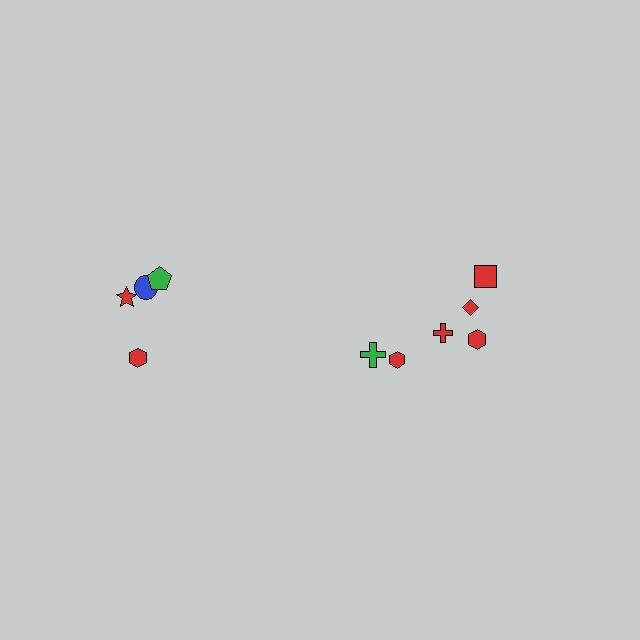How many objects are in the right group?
There are 6 objects.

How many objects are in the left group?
There are 4 objects.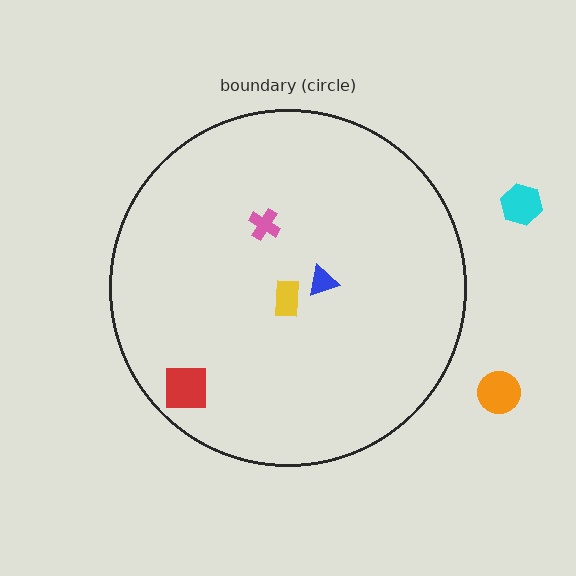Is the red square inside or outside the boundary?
Inside.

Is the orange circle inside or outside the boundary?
Outside.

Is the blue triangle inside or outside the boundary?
Inside.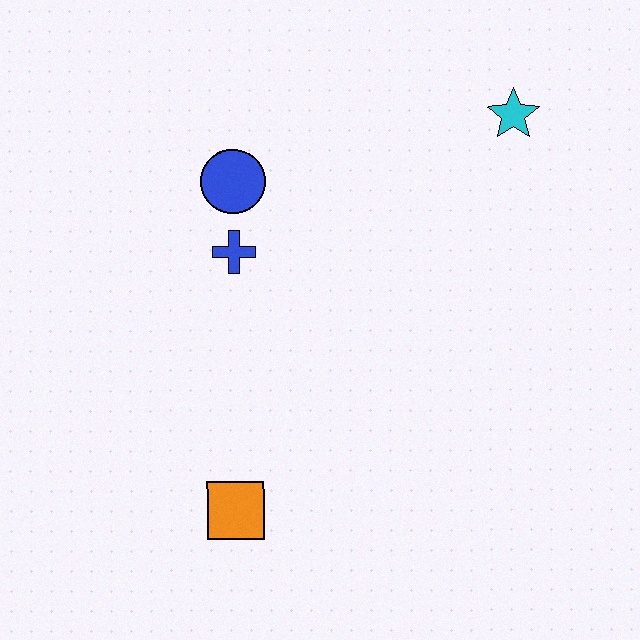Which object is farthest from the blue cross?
The cyan star is farthest from the blue cross.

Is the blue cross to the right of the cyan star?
No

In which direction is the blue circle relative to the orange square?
The blue circle is above the orange square.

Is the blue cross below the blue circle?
Yes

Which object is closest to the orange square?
The blue cross is closest to the orange square.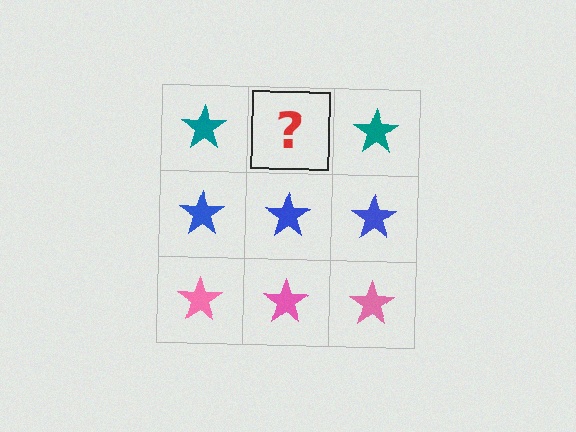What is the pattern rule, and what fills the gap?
The rule is that each row has a consistent color. The gap should be filled with a teal star.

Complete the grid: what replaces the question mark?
The question mark should be replaced with a teal star.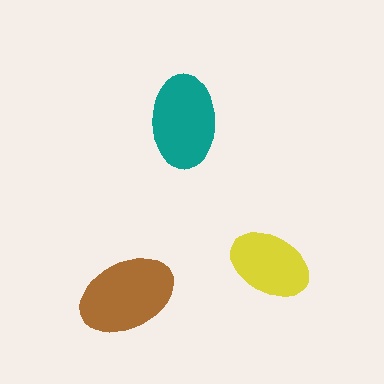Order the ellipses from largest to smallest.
the brown one, the teal one, the yellow one.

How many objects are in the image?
There are 3 objects in the image.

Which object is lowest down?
The brown ellipse is bottommost.